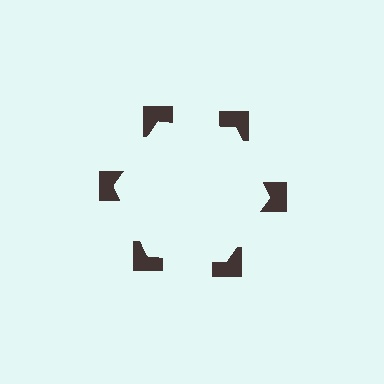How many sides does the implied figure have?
6 sides.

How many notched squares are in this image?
There are 6 — one at each vertex of the illusory hexagon.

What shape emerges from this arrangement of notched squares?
An illusory hexagon — its edges are inferred from the aligned wedge cuts in the notched squares, not physically drawn.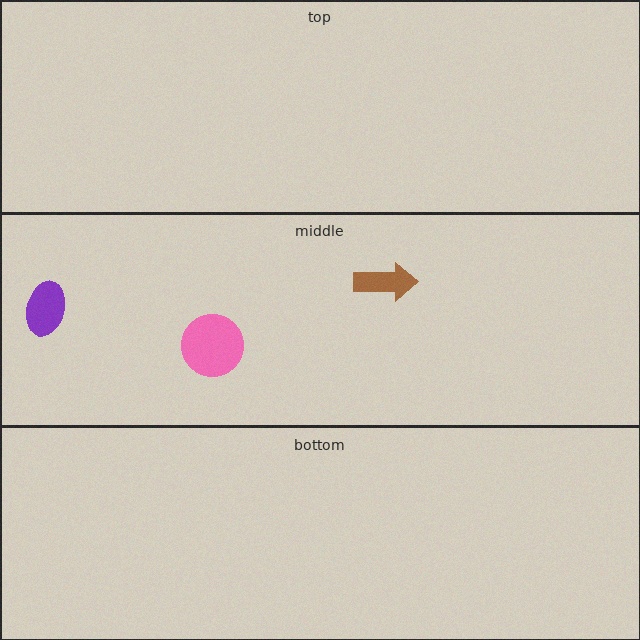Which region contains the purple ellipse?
The middle region.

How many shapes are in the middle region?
3.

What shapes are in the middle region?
The pink circle, the brown arrow, the purple ellipse.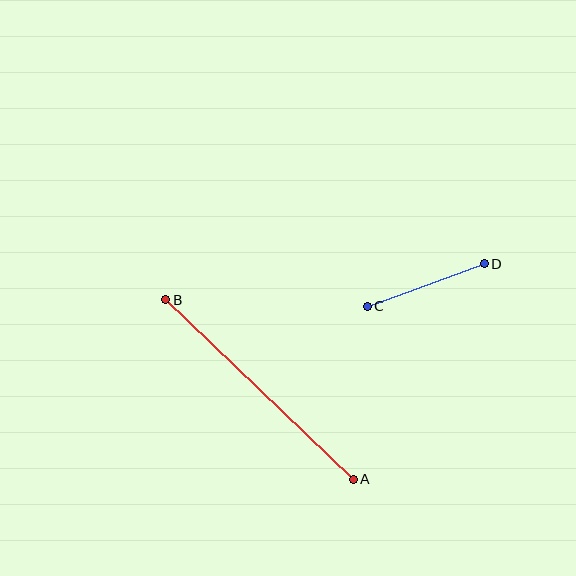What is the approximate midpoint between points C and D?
The midpoint is at approximately (426, 285) pixels.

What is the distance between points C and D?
The distance is approximately 124 pixels.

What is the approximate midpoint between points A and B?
The midpoint is at approximately (260, 389) pixels.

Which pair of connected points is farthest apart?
Points A and B are farthest apart.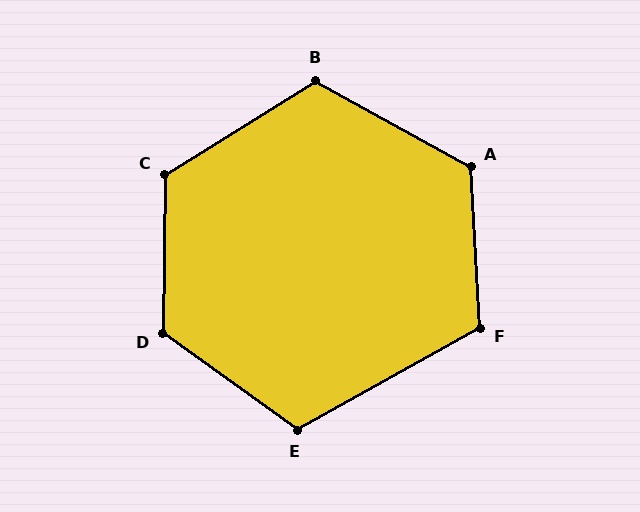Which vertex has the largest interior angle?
D, at approximately 125 degrees.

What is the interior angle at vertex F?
Approximately 116 degrees (obtuse).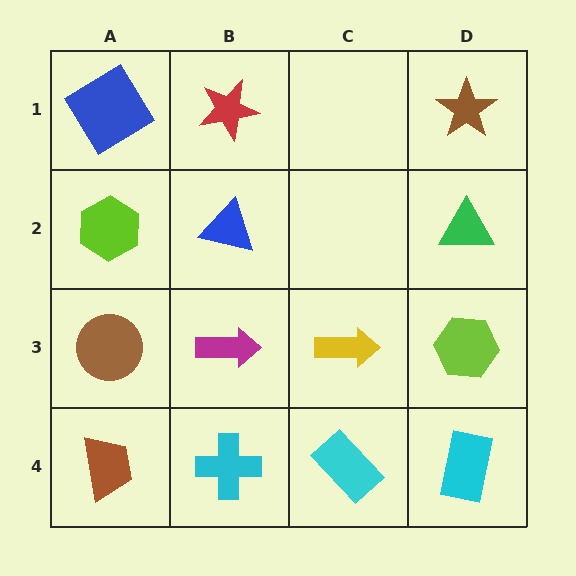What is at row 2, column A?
A lime hexagon.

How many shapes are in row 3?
4 shapes.